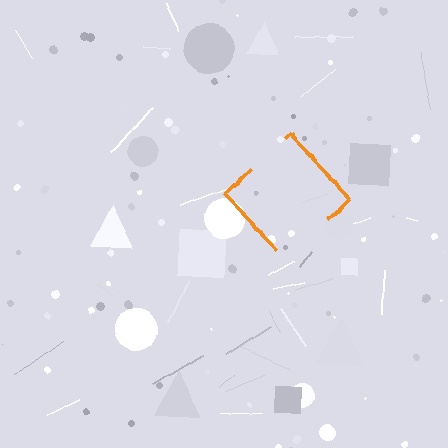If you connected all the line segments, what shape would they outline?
They would outline a diamond.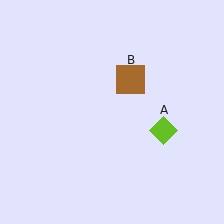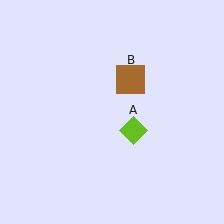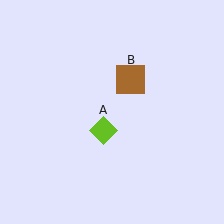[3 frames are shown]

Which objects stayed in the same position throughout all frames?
Brown square (object B) remained stationary.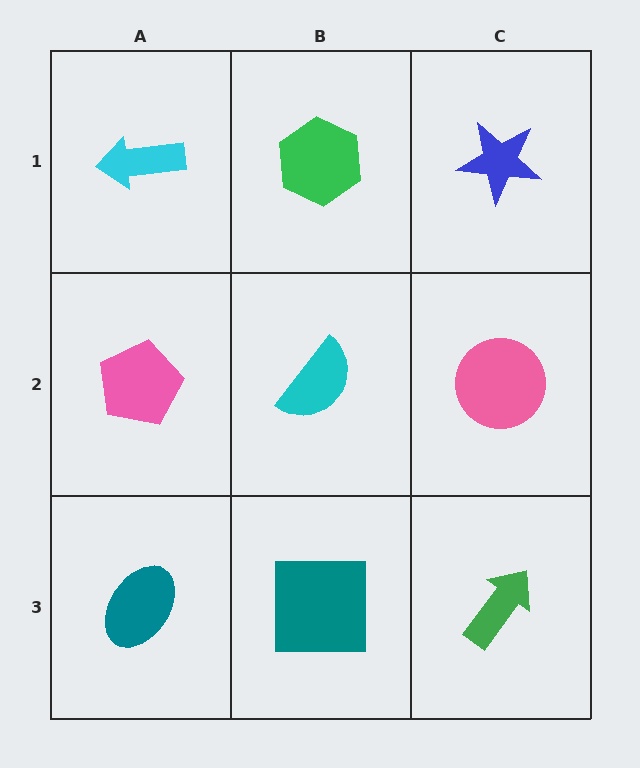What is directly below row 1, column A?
A pink pentagon.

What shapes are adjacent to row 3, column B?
A cyan semicircle (row 2, column B), a teal ellipse (row 3, column A), a green arrow (row 3, column C).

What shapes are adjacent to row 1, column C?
A pink circle (row 2, column C), a green hexagon (row 1, column B).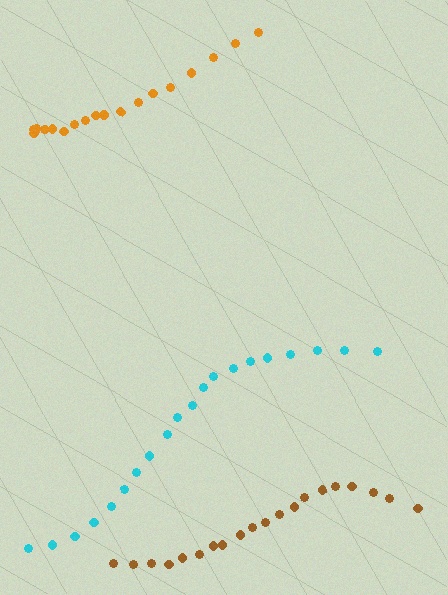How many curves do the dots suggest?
There are 3 distinct paths.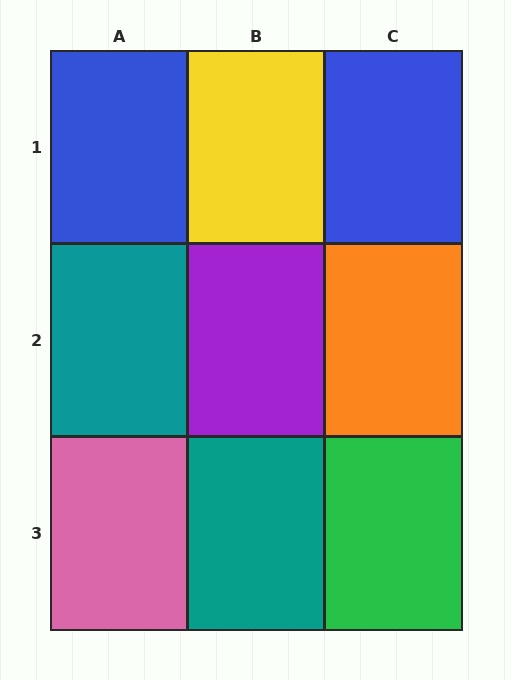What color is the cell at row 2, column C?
Orange.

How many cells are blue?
2 cells are blue.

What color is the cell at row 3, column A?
Pink.